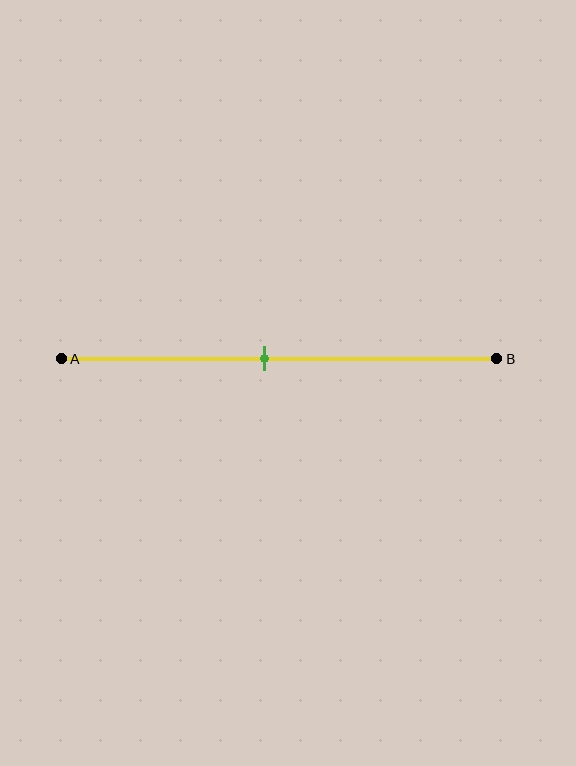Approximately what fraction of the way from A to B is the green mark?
The green mark is approximately 45% of the way from A to B.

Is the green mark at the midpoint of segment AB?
No, the mark is at about 45% from A, not at the 50% midpoint.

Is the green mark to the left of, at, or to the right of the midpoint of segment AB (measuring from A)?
The green mark is to the left of the midpoint of segment AB.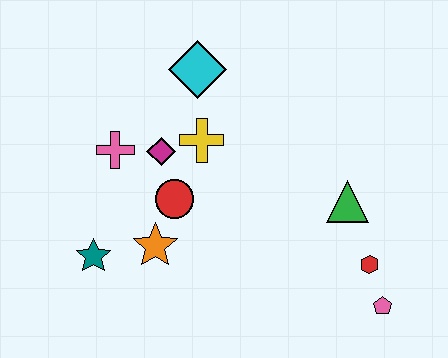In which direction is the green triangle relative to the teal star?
The green triangle is to the right of the teal star.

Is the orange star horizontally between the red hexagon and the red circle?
No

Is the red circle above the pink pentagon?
Yes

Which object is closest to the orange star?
The red circle is closest to the orange star.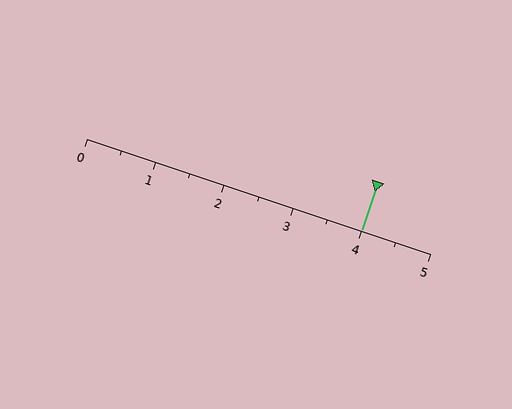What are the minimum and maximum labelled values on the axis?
The axis runs from 0 to 5.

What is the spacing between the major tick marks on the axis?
The major ticks are spaced 1 apart.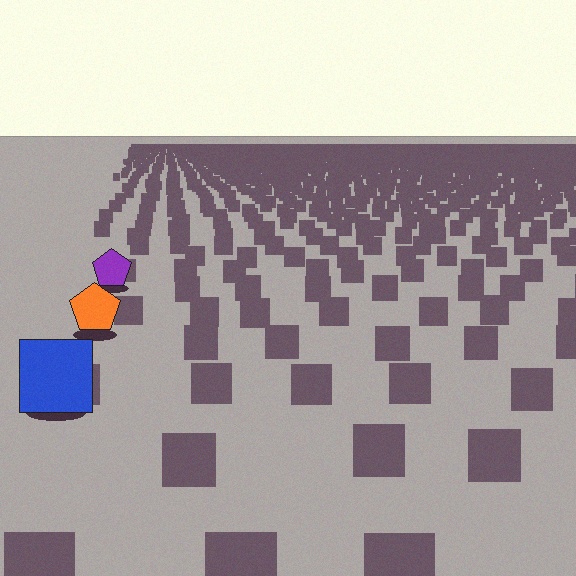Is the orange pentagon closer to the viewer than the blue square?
No. The blue square is closer — you can tell from the texture gradient: the ground texture is coarser near it.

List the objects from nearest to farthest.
From nearest to farthest: the blue square, the orange pentagon, the purple pentagon.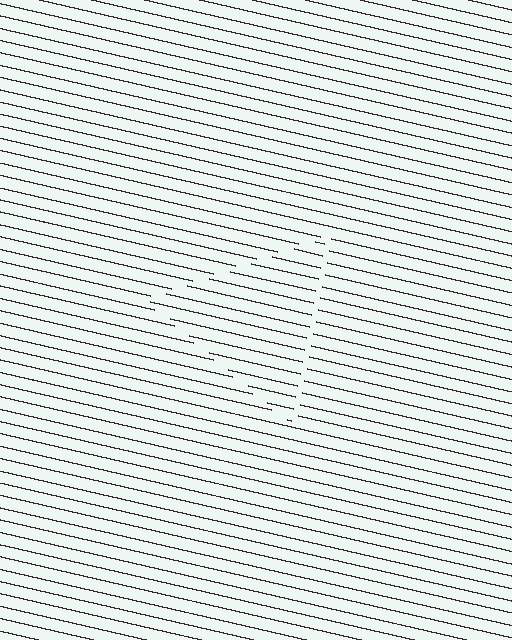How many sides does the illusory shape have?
3 sides — the line-ends trace a triangle.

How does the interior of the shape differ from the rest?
The interior of the shape contains the same grating, shifted by half a period — the contour is defined by the phase discontinuity where line-ends from the inner and outer gratings abut.